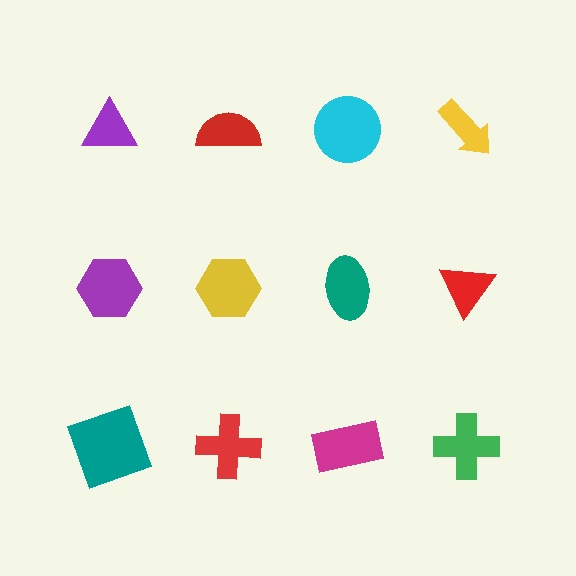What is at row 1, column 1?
A purple triangle.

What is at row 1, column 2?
A red semicircle.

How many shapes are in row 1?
4 shapes.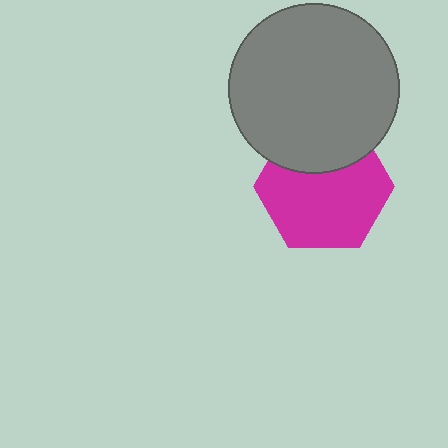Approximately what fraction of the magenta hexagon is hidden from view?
Roughly 30% of the magenta hexagon is hidden behind the gray circle.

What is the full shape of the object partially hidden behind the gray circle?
The partially hidden object is a magenta hexagon.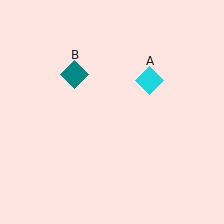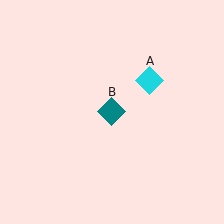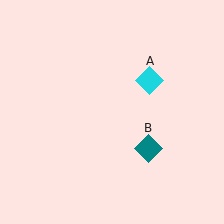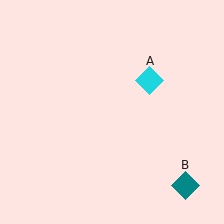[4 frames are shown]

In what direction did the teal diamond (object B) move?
The teal diamond (object B) moved down and to the right.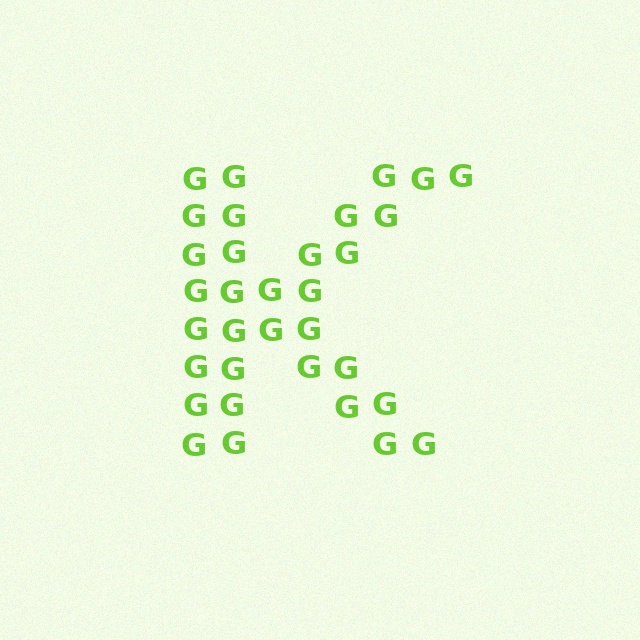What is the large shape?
The large shape is the letter K.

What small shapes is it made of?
It is made of small letter G's.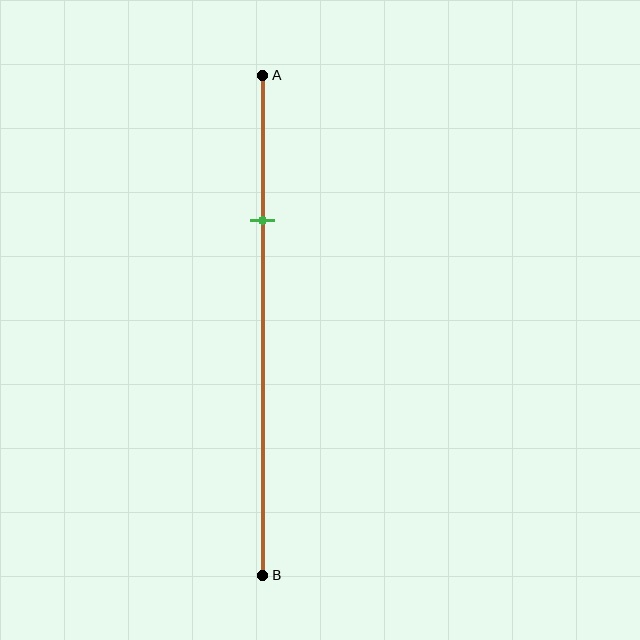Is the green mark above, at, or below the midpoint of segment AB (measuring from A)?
The green mark is above the midpoint of segment AB.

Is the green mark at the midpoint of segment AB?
No, the mark is at about 30% from A, not at the 50% midpoint.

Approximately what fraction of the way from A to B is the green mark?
The green mark is approximately 30% of the way from A to B.